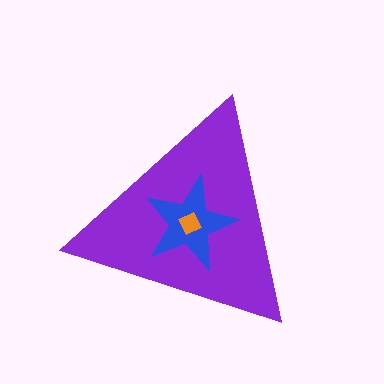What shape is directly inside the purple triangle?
The blue star.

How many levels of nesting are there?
3.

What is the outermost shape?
The purple triangle.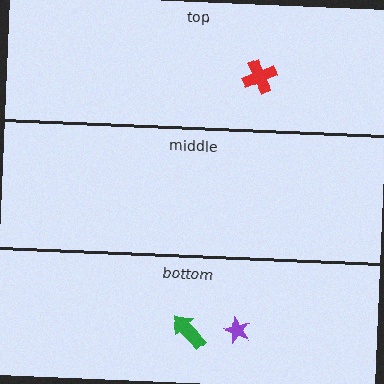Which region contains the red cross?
The top region.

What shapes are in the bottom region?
The purple star, the green arrow.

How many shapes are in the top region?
1.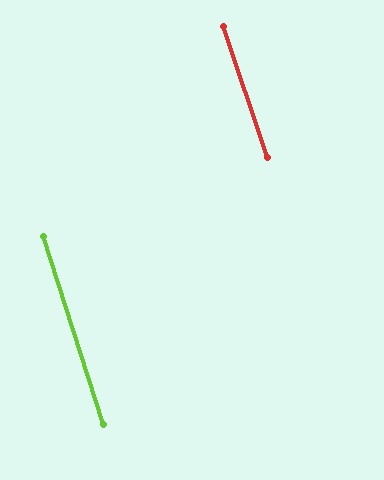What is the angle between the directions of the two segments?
Approximately 1 degree.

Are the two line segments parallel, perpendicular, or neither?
Parallel — their directions differ by only 0.8°.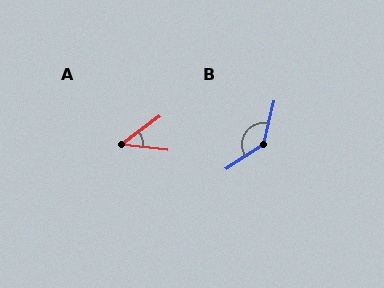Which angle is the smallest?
A, at approximately 43 degrees.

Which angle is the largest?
B, at approximately 136 degrees.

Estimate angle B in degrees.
Approximately 136 degrees.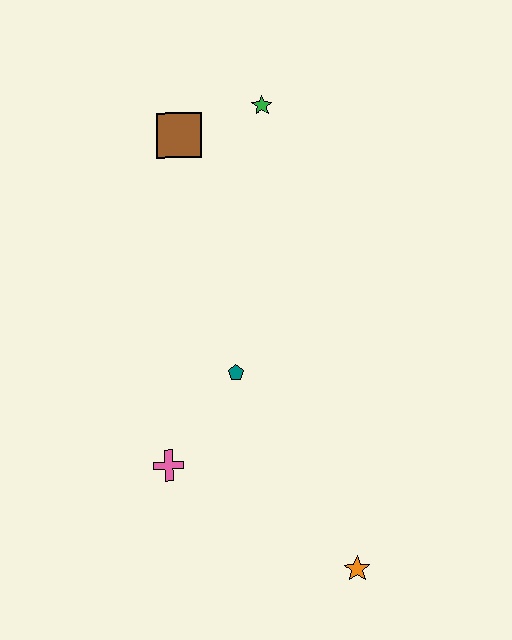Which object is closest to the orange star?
The pink cross is closest to the orange star.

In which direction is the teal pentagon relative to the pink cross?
The teal pentagon is above the pink cross.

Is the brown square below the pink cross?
No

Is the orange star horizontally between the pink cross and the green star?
No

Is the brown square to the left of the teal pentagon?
Yes